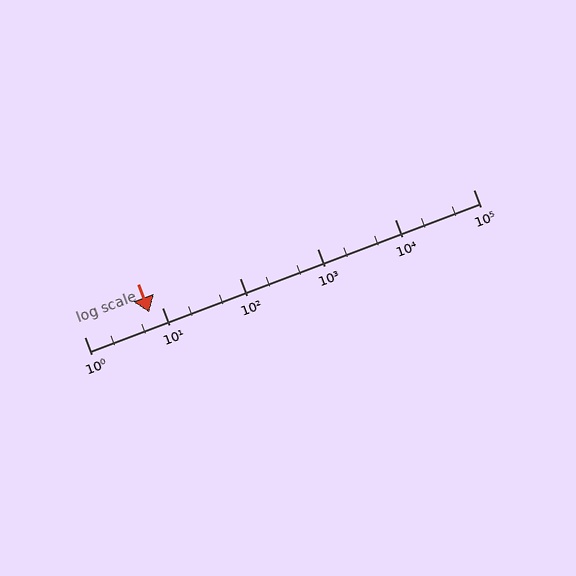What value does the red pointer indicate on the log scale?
The pointer indicates approximately 6.9.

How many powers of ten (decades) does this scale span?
The scale spans 5 decades, from 1 to 100000.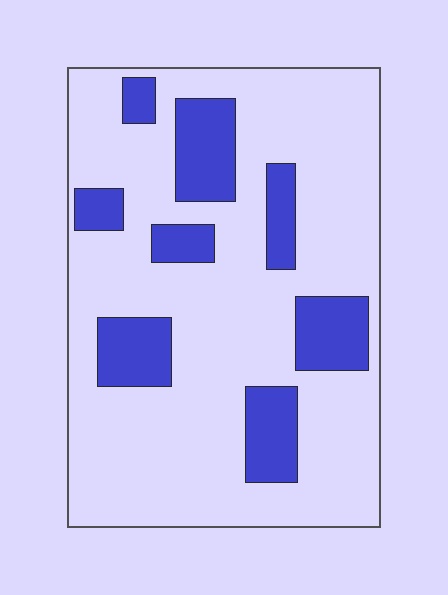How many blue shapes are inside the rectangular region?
8.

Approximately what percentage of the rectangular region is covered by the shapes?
Approximately 20%.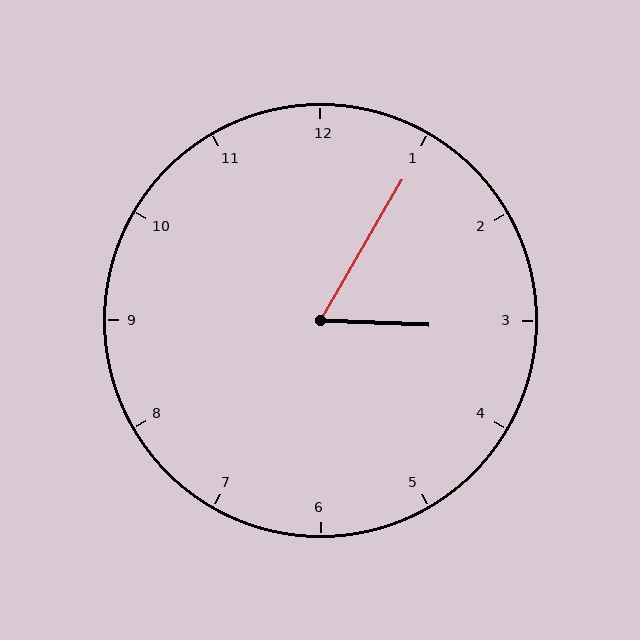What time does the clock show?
3:05.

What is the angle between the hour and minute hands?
Approximately 62 degrees.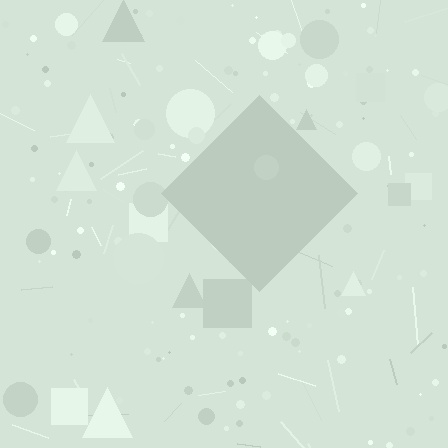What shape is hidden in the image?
A diamond is hidden in the image.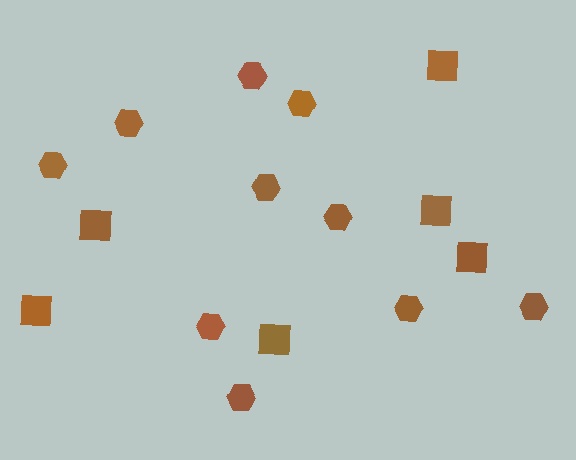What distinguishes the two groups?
There are 2 groups: one group of hexagons (10) and one group of squares (6).